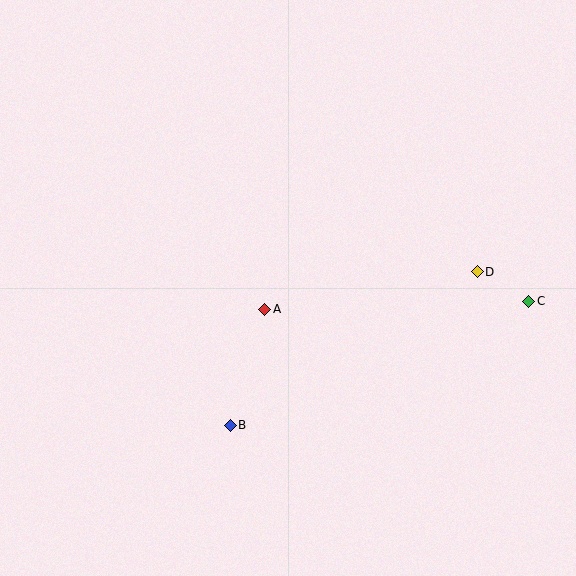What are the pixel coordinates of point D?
Point D is at (477, 272).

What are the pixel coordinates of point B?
Point B is at (230, 425).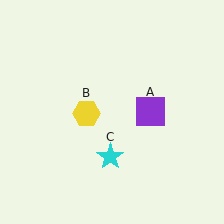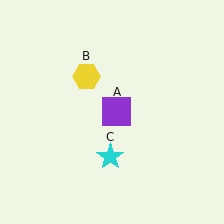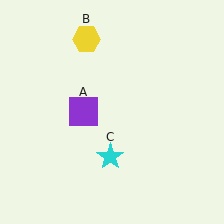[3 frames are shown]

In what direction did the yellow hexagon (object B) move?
The yellow hexagon (object B) moved up.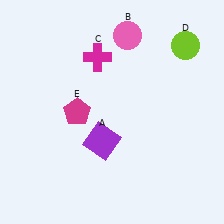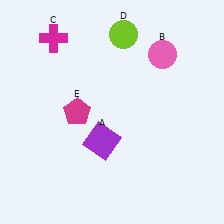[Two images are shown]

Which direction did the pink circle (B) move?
The pink circle (B) moved right.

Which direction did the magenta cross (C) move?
The magenta cross (C) moved left.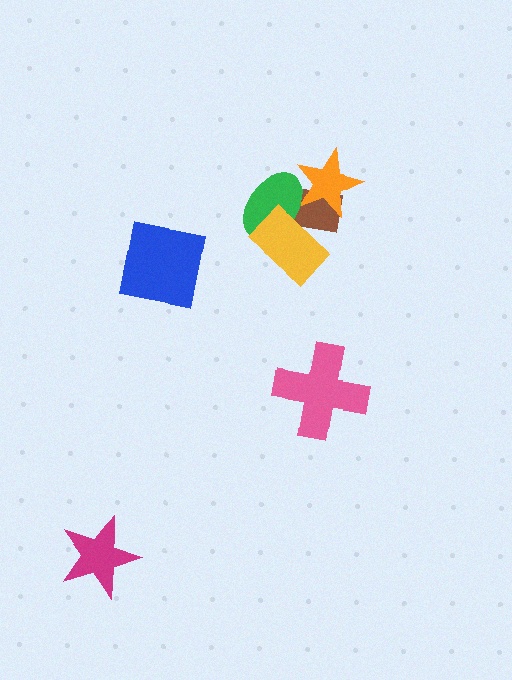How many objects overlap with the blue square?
0 objects overlap with the blue square.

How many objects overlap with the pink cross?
0 objects overlap with the pink cross.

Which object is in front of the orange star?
The green ellipse is in front of the orange star.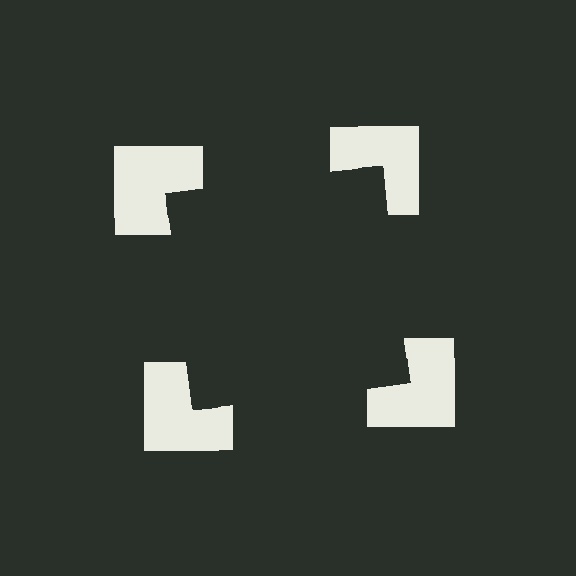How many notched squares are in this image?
There are 4 — one at each vertex of the illusory square.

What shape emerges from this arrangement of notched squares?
An illusory square — its edges are inferred from the aligned wedge cuts in the notched squares, not physically drawn.